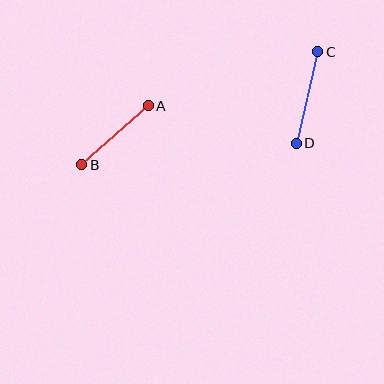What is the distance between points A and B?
The distance is approximately 89 pixels.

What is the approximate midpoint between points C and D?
The midpoint is at approximately (307, 97) pixels.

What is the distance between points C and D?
The distance is approximately 94 pixels.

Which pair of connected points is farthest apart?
Points C and D are farthest apart.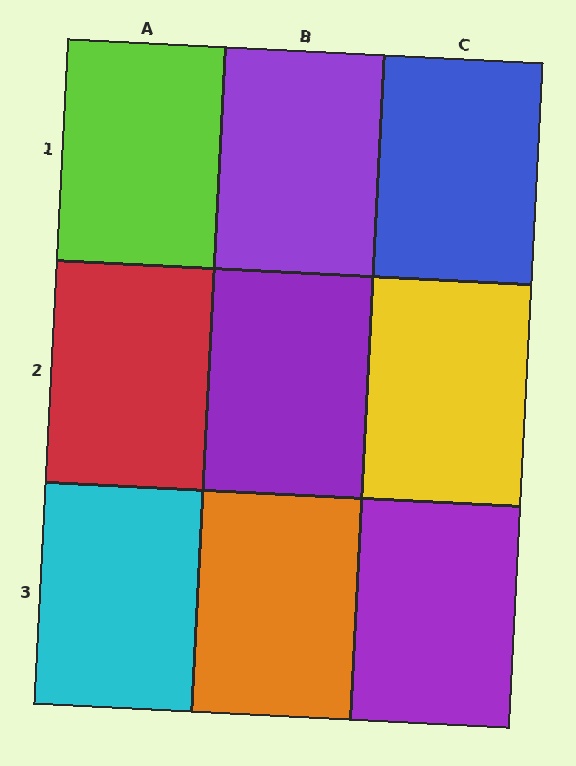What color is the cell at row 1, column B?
Purple.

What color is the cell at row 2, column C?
Yellow.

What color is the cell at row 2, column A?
Red.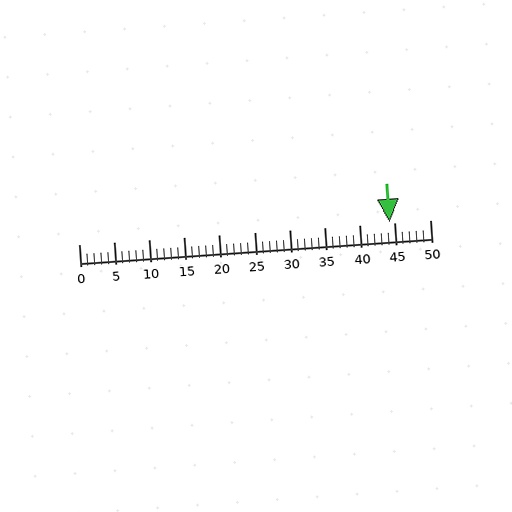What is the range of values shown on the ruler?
The ruler shows values from 0 to 50.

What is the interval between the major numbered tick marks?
The major tick marks are spaced 5 units apart.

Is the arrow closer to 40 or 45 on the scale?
The arrow is closer to 45.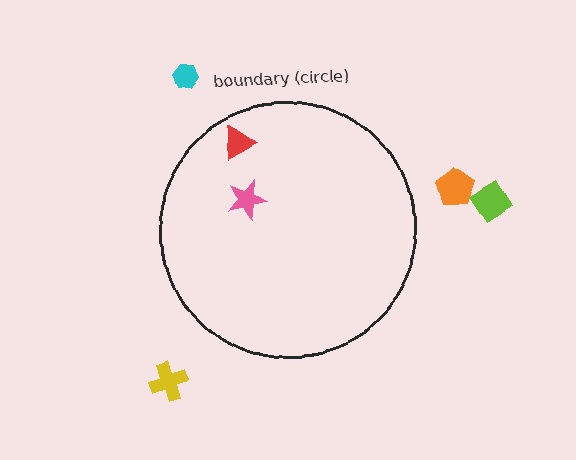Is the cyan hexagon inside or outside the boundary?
Outside.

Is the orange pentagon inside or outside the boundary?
Outside.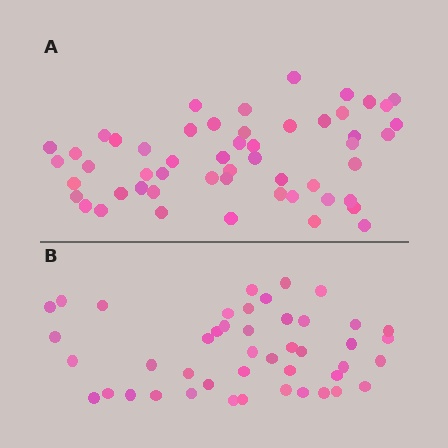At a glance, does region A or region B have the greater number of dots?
Region A (the top region) has more dots.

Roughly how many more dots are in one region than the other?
Region A has roughly 8 or so more dots than region B.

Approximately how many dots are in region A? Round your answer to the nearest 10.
About 50 dots. (The exact count is 53, which rounds to 50.)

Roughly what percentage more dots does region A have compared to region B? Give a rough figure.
About 20% more.